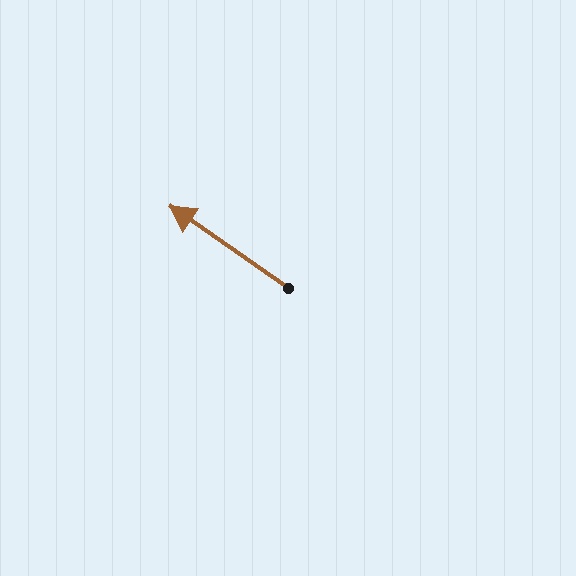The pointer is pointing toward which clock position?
Roughly 10 o'clock.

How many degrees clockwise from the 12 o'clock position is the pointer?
Approximately 305 degrees.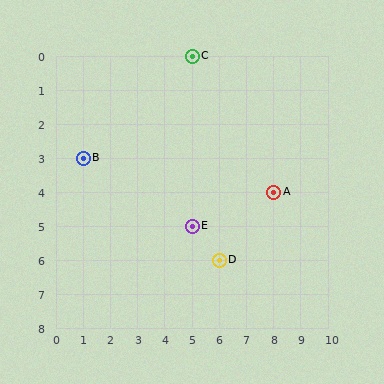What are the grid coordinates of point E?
Point E is at grid coordinates (5, 5).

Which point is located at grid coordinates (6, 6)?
Point D is at (6, 6).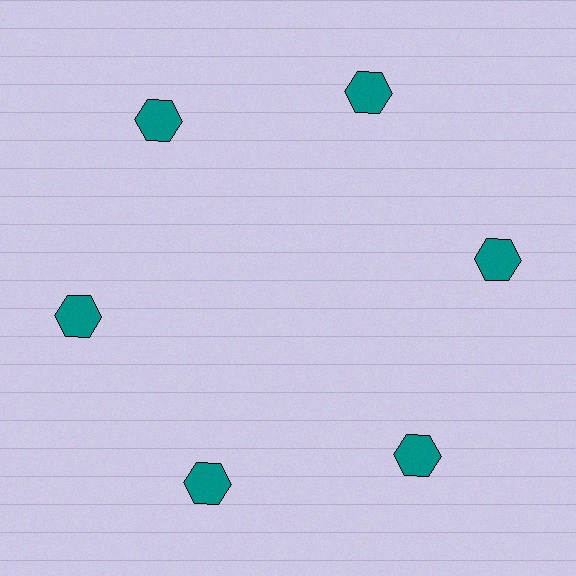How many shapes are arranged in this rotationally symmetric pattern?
There are 6 shapes, arranged in 6 groups of 1.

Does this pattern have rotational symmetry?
Yes, this pattern has 6-fold rotational symmetry. It looks the same after rotating 60 degrees around the center.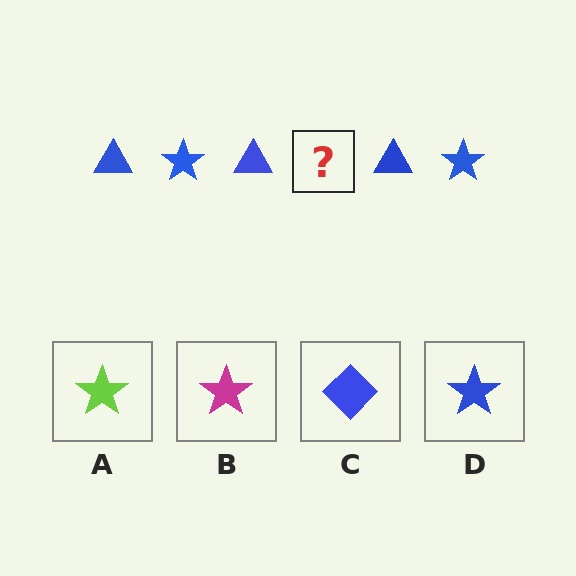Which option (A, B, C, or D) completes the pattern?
D.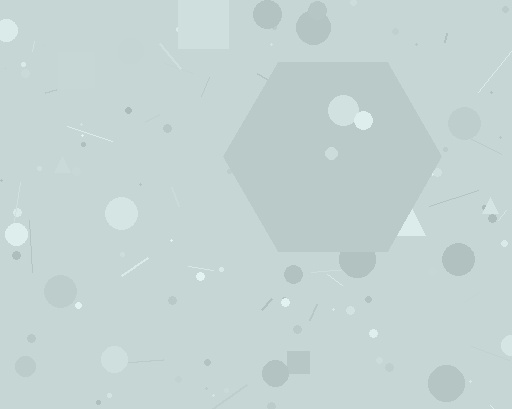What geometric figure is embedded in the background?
A hexagon is embedded in the background.